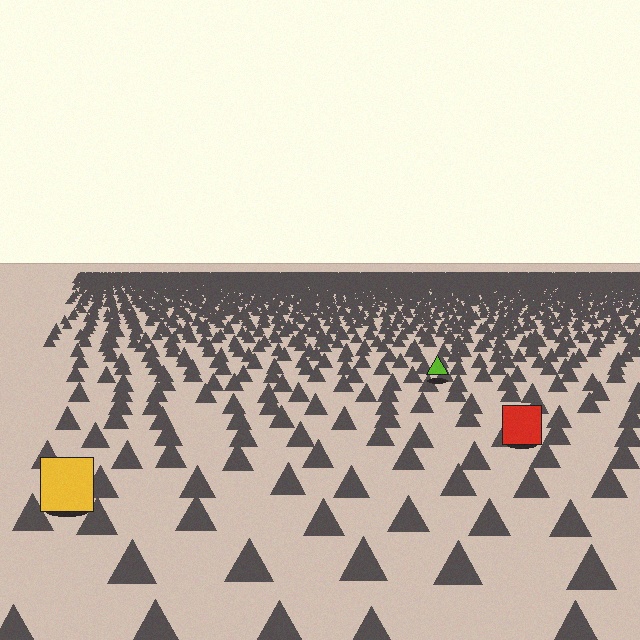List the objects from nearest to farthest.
From nearest to farthest: the yellow square, the red square, the lime triangle.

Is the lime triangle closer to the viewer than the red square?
No. The red square is closer — you can tell from the texture gradient: the ground texture is coarser near it.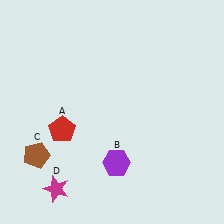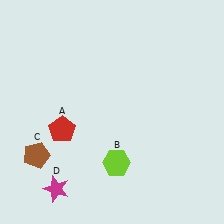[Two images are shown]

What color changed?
The hexagon (B) changed from purple in Image 1 to lime in Image 2.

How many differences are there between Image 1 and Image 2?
There is 1 difference between the two images.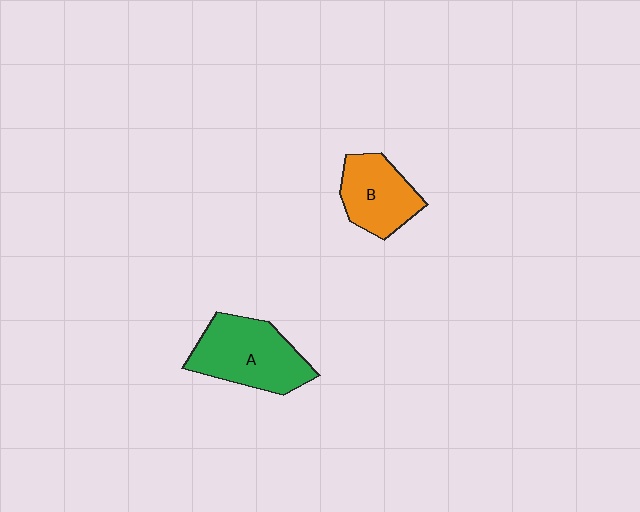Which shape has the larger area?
Shape A (green).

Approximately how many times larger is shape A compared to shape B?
Approximately 1.4 times.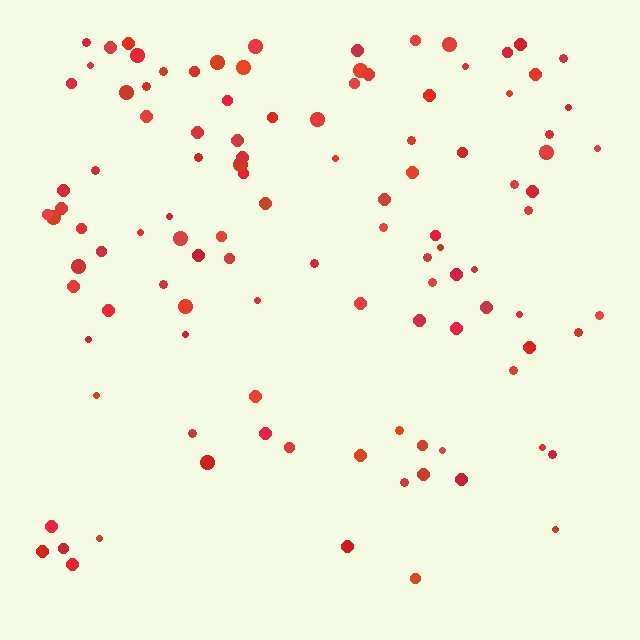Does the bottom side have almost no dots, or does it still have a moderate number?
Still a moderate number, just noticeably fewer than the top.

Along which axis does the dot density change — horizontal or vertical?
Vertical.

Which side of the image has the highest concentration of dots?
The top.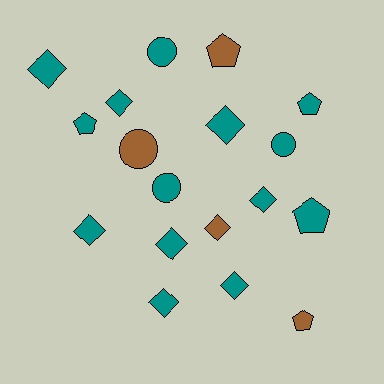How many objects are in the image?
There are 18 objects.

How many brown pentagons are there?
There are 2 brown pentagons.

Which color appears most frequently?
Teal, with 14 objects.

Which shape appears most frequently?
Diamond, with 9 objects.